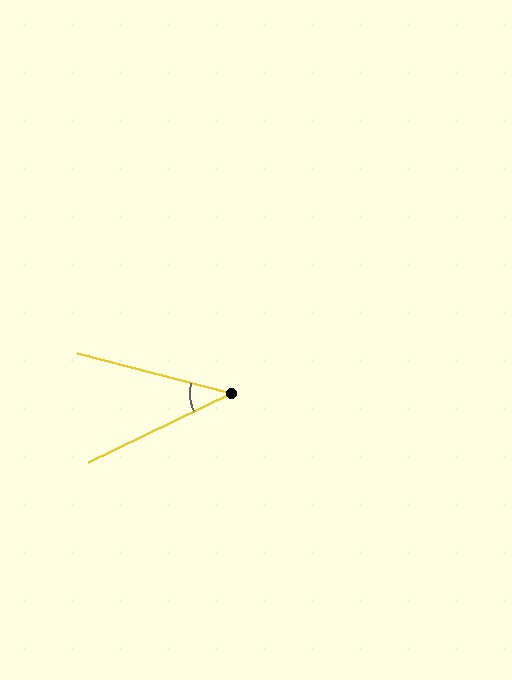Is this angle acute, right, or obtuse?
It is acute.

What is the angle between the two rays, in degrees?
Approximately 40 degrees.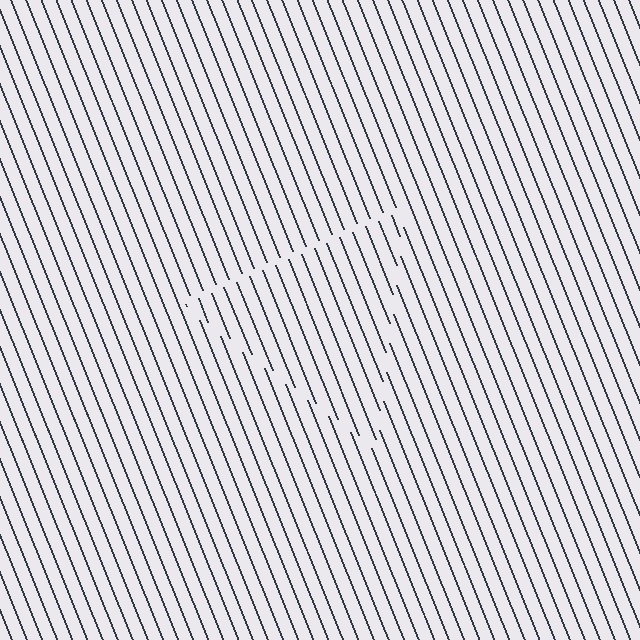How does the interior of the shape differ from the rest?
The interior of the shape contains the same grating, shifted by half a period — the contour is defined by the phase discontinuity where line-ends from the inner and outer gratings abut.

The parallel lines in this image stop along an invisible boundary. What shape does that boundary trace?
An illusory triangle. The interior of the shape contains the same grating, shifted by half a period — the contour is defined by the phase discontinuity where line-ends from the inner and outer gratings abut.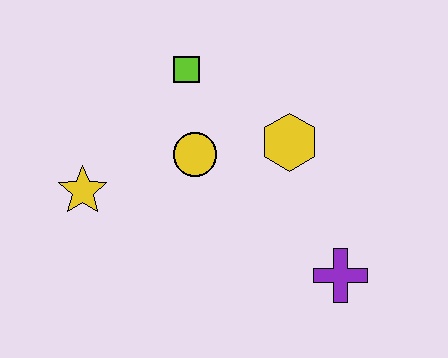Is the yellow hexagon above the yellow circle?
Yes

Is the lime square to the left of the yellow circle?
Yes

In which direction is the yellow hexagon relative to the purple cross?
The yellow hexagon is above the purple cross.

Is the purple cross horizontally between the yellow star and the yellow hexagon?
No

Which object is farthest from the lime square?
The purple cross is farthest from the lime square.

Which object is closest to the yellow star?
The yellow circle is closest to the yellow star.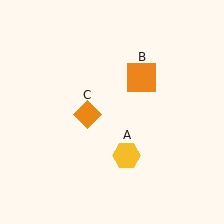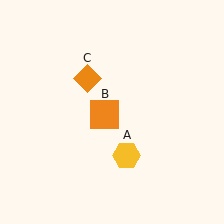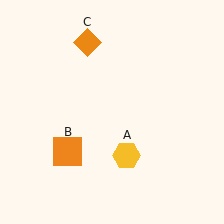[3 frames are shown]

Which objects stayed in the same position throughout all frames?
Yellow hexagon (object A) remained stationary.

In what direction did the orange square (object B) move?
The orange square (object B) moved down and to the left.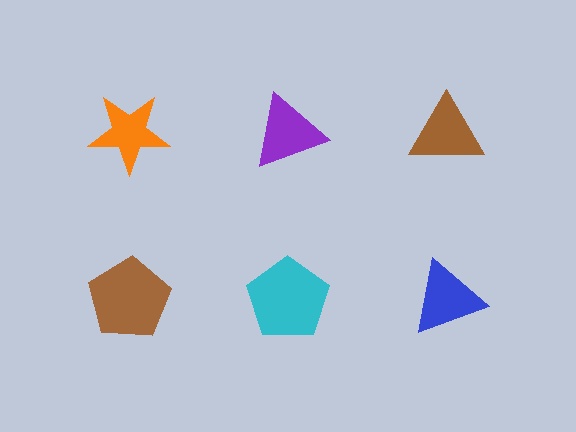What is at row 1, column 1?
An orange star.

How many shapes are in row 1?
3 shapes.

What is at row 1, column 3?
A brown triangle.